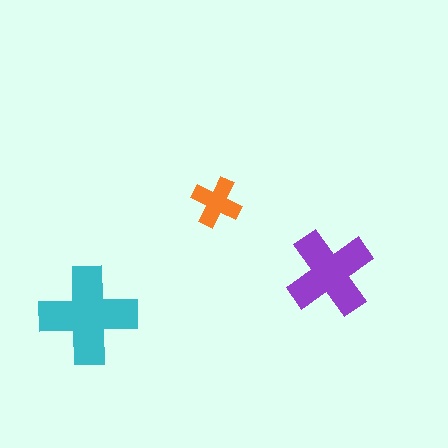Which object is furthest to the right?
The purple cross is rightmost.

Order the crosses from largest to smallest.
the cyan one, the purple one, the orange one.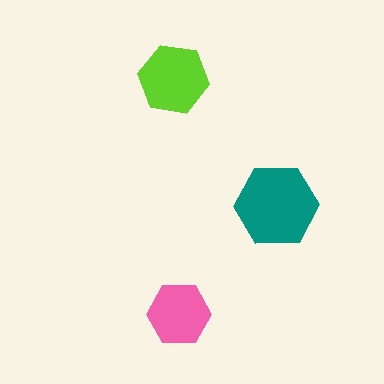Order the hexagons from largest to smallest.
the teal one, the lime one, the pink one.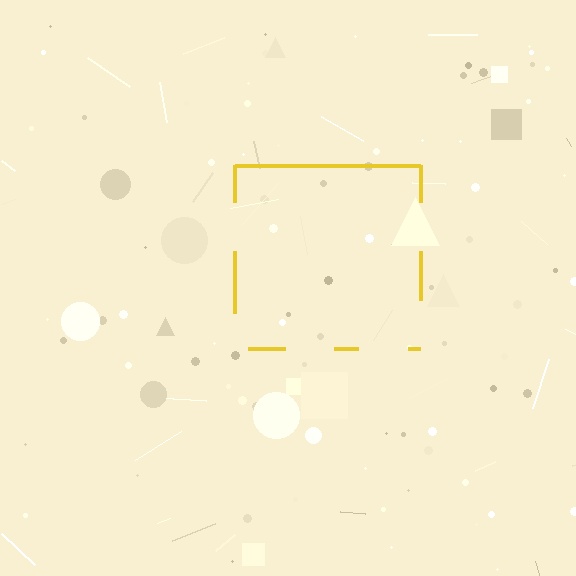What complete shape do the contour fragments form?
The contour fragments form a square.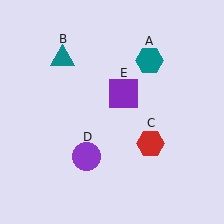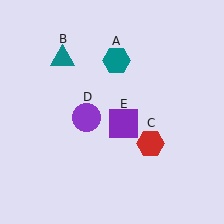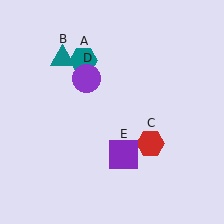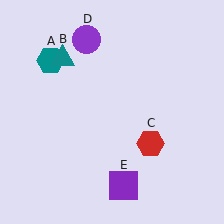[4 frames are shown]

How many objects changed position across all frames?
3 objects changed position: teal hexagon (object A), purple circle (object D), purple square (object E).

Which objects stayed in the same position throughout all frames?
Teal triangle (object B) and red hexagon (object C) remained stationary.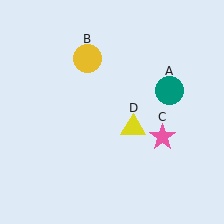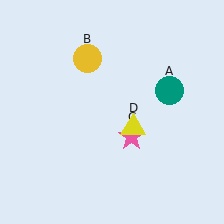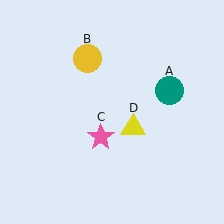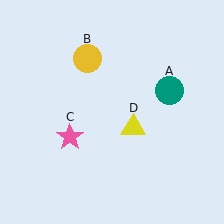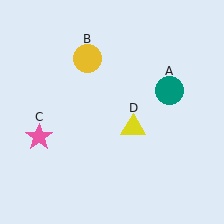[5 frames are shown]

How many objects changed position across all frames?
1 object changed position: pink star (object C).